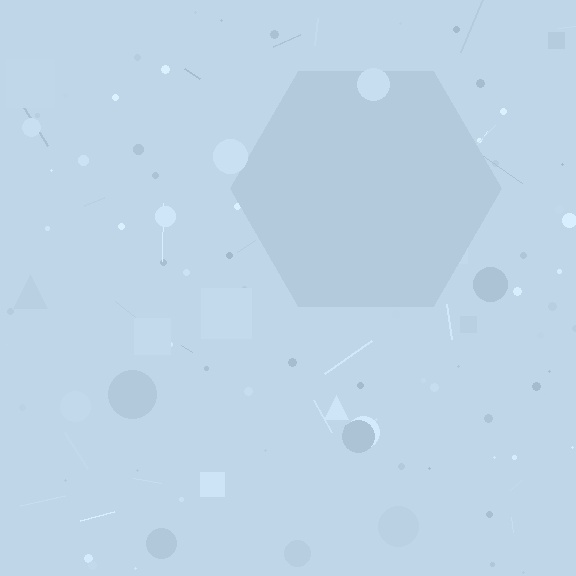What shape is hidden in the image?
A hexagon is hidden in the image.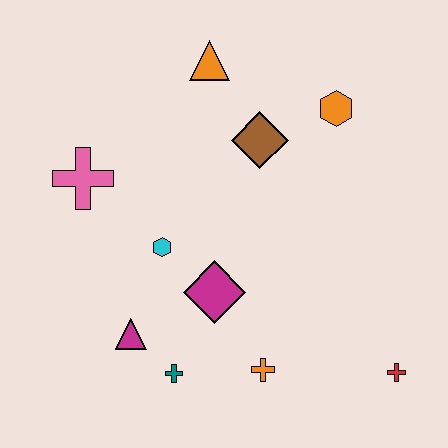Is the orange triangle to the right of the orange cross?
No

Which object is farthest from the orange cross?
The orange triangle is farthest from the orange cross.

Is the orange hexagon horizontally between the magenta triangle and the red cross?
Yes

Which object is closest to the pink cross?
The cyan hexagon is closest to the pink cross.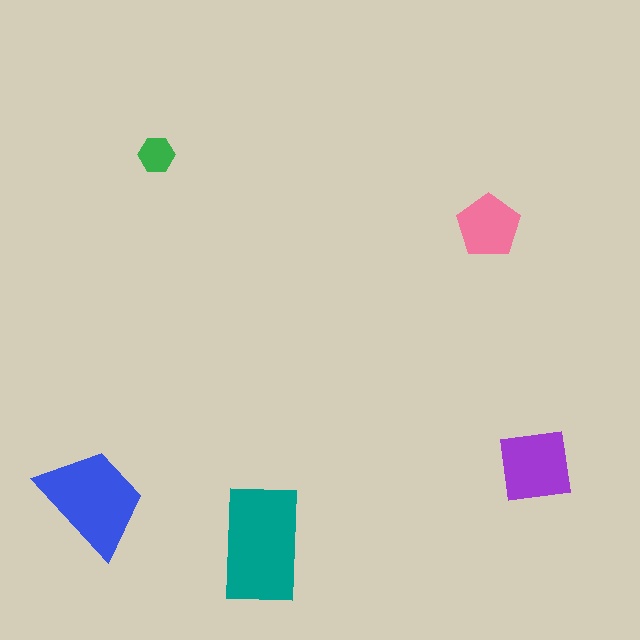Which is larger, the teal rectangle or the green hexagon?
The teal rectangle.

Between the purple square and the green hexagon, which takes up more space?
The purple square.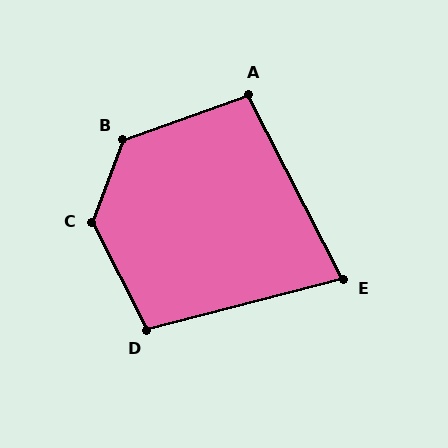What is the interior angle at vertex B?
Approximately 130 degrees (obtuse).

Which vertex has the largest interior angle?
C, at approximately 133 degrees.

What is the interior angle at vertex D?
Approximately 102 degrees (obtuse).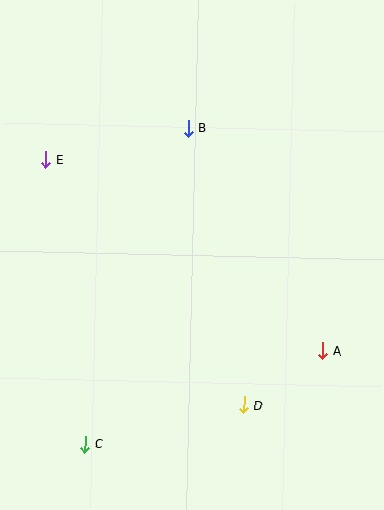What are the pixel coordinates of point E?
Point E is at (46, 159).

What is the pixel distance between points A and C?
The distance between A and C is 255 pixels.